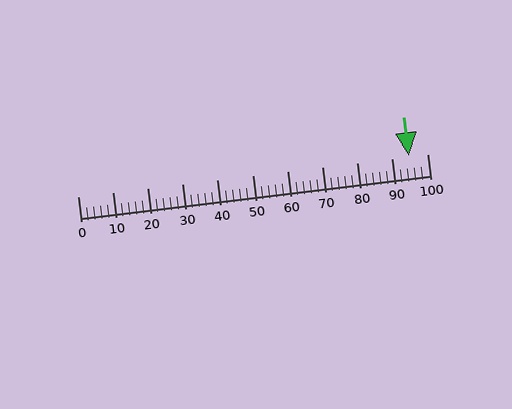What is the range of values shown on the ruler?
The ruler shows values from 0 to 100.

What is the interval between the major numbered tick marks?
The major tick marks are spaced 10 units apart.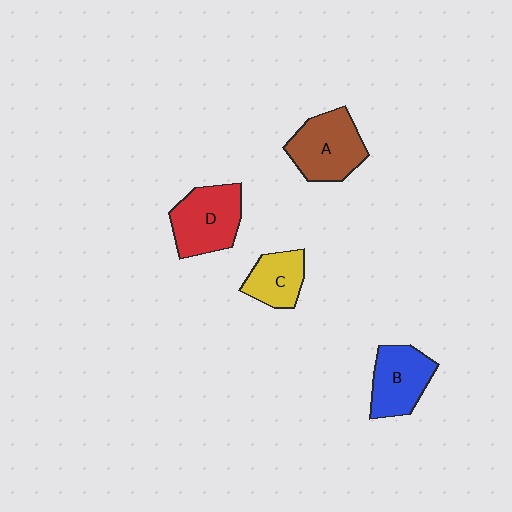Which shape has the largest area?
Shape A (brown).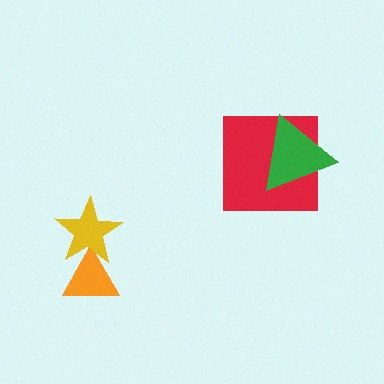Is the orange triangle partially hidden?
Yes, it is partially covered by another shape.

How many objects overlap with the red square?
1 object overlaps with the red square.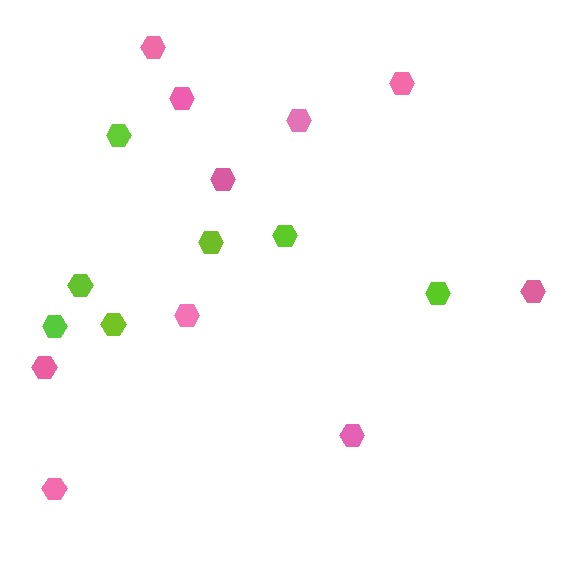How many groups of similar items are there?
There are 2 groups: one group of pink hexagons (10) and one group of lime hexagons (7).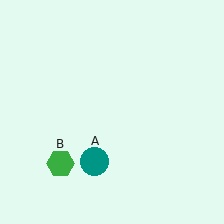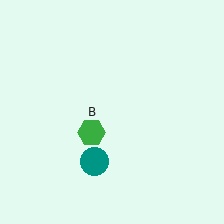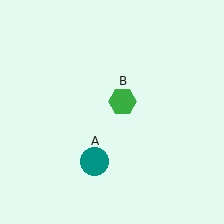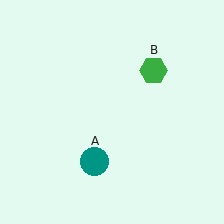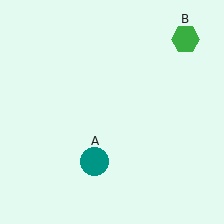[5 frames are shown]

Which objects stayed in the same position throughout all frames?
Teal circle (object A) remained stationary.